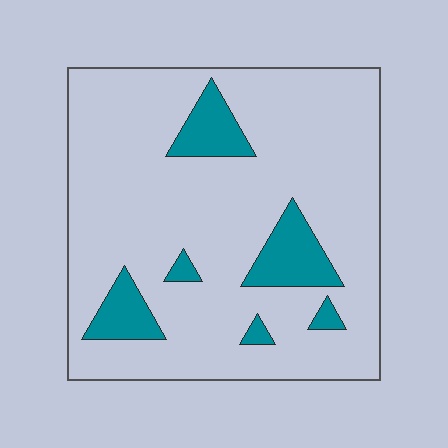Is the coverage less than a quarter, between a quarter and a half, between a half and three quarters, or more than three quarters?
Less than a quarter.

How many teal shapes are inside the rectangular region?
6.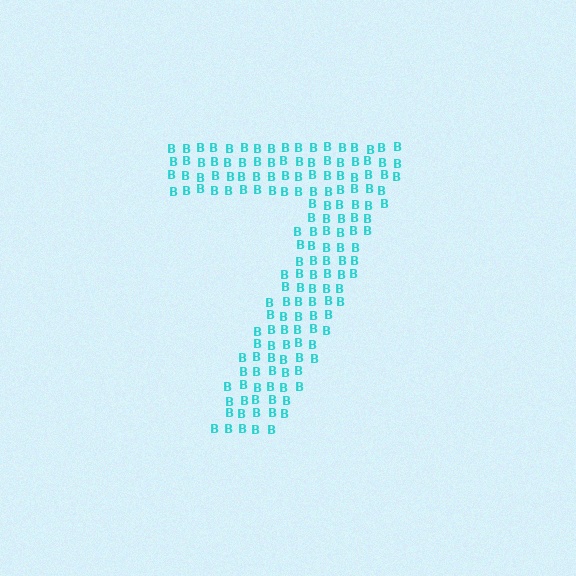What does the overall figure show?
The overall figure shows the digit 7.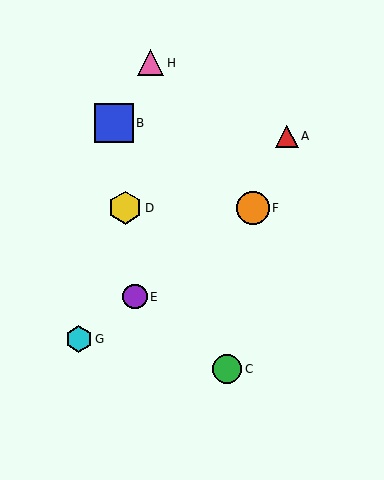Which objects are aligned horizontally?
Objects D, F are aligned horizontally.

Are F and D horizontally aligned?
Yes, both are at y≈208.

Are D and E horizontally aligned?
No, D is at y≈208 and E is at y≈297.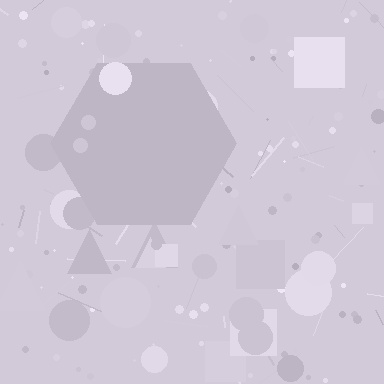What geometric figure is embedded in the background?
A hexagon is embedded in the background.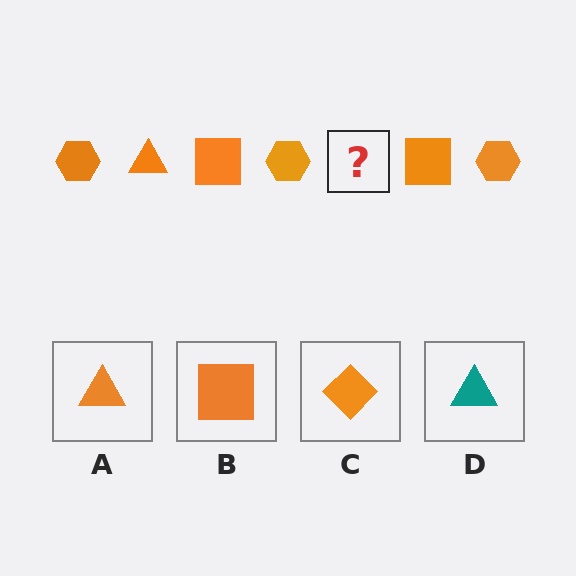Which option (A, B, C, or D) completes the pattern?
A.